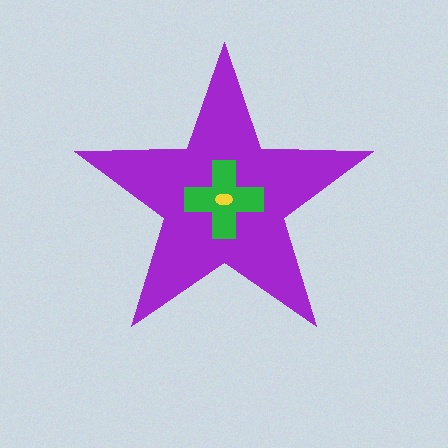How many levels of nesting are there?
3.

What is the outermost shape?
The purple star.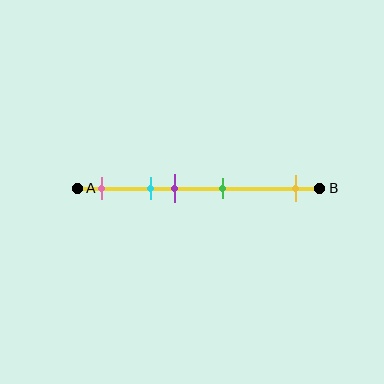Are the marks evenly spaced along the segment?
No, the marks are not evenly spaced.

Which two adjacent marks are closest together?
The cyan and purple marks are the closest adjacent pair.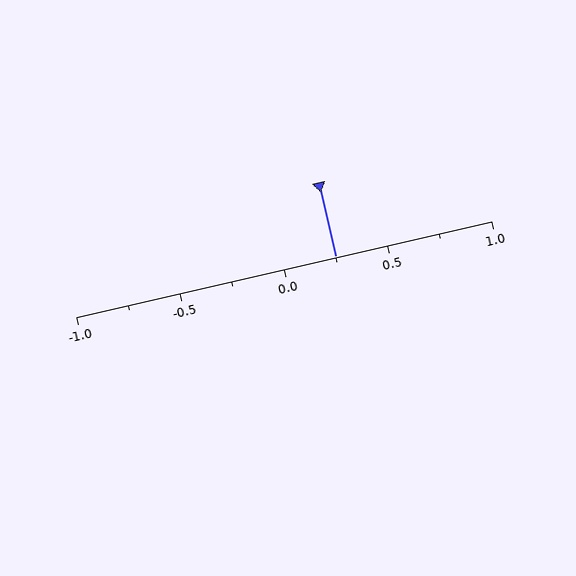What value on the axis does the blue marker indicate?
The marker indicates approximately 0.25.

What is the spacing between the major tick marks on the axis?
The major ticks are spaced 0.5 apart.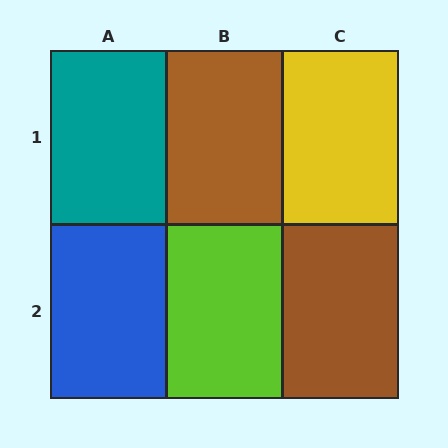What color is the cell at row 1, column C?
Yellow.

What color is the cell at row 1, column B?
Brown.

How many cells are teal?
1 cell is teal.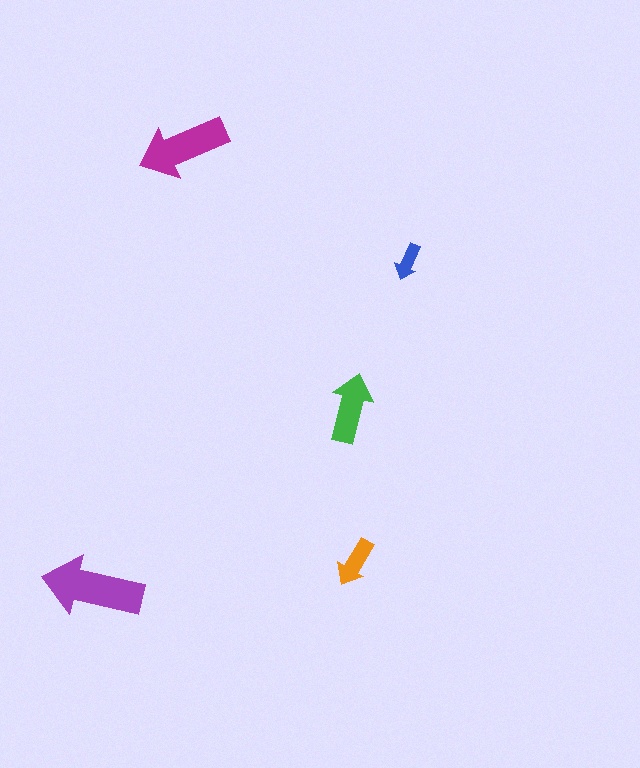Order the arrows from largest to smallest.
the purple one, the magenta one, the green one, the orange one, the blue one.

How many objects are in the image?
There are 5 objects in the image.